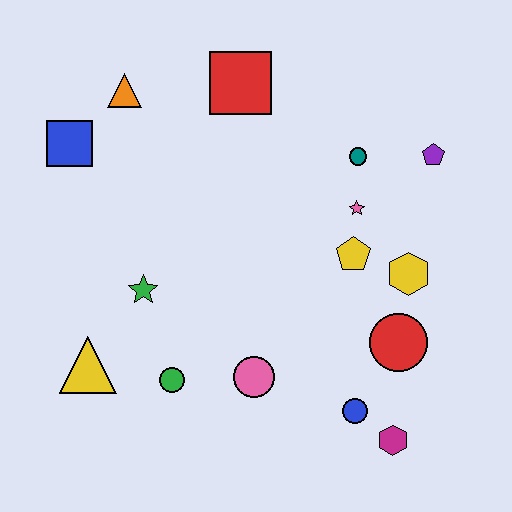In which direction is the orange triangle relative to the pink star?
The orange triangle is to the left of the pink star.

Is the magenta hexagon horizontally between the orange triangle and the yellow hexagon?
Yes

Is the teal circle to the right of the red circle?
No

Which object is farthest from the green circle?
The purple pentagon is farthest from the green circle.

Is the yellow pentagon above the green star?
Yes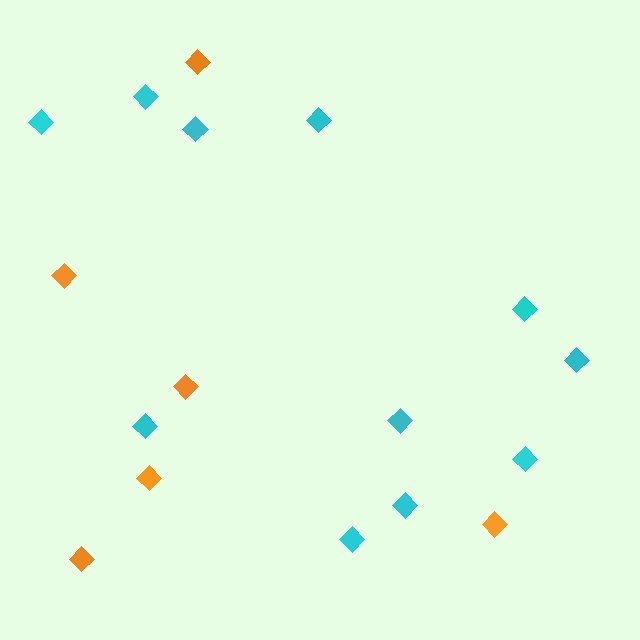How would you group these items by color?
There are 2 groups: one group of orange diamonds (6) and one group of cyan diamonds (11).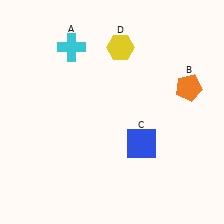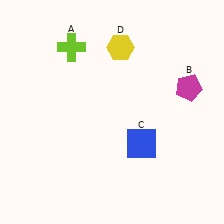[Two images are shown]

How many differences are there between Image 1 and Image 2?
There are 2 differences between the two images.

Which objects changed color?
A changed from cyan to lime. B changed from orange to magenta.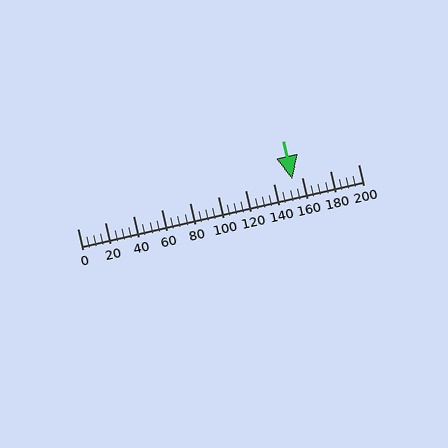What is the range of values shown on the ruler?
The ruler shows values from 0 to 200.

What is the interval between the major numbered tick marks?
The major tick marks are spaced 20 units apart.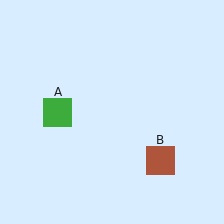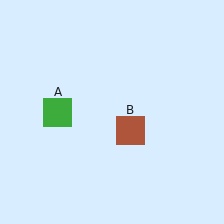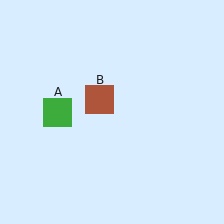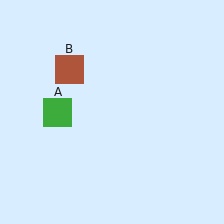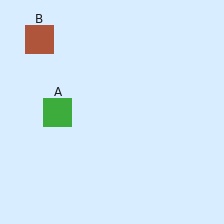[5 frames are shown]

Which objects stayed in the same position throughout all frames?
Green square (object A) remained stationary.